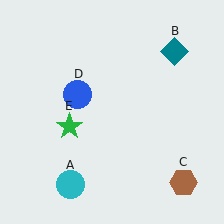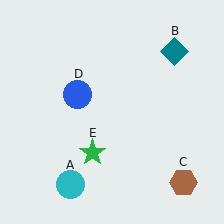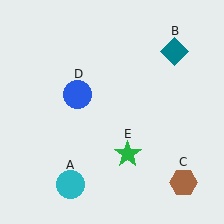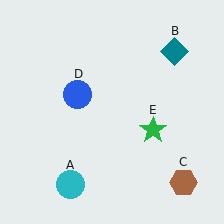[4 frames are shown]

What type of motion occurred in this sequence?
The green star (object E) rotated counterclockwise around the center of the scene.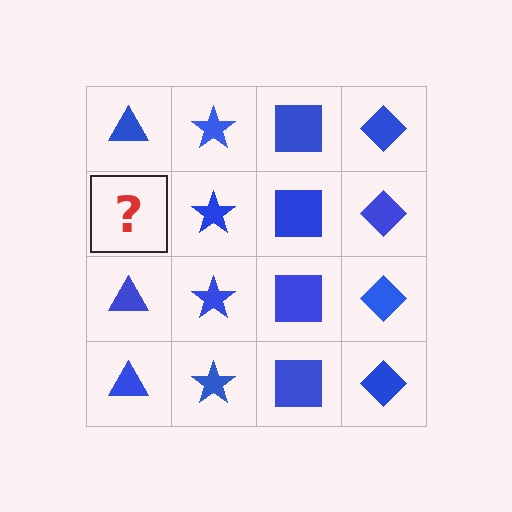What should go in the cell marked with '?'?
The missing cell should contain a blue triangle.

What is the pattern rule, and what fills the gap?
The rule is that each column has a consistent shape. The gap should be filled with a blue triangle.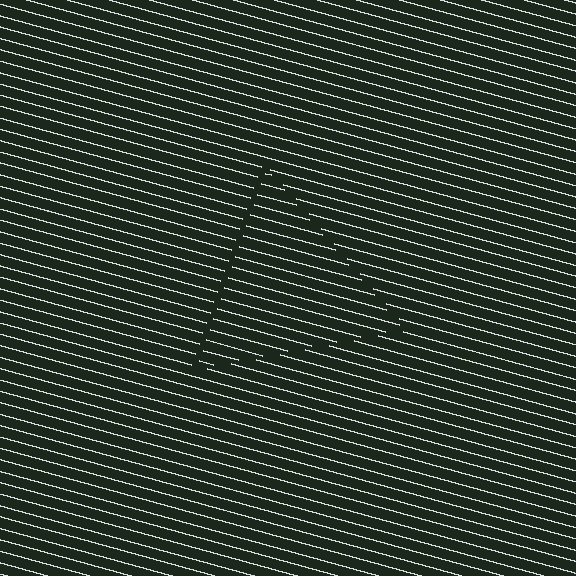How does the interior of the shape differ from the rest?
The interior of the shape contains the same grating, shifted by half a period — the contour is defined by the phase discontinuity where line-ends from the inner and outer gratings abut.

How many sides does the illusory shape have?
3 sides — the line-ends trace a triangle.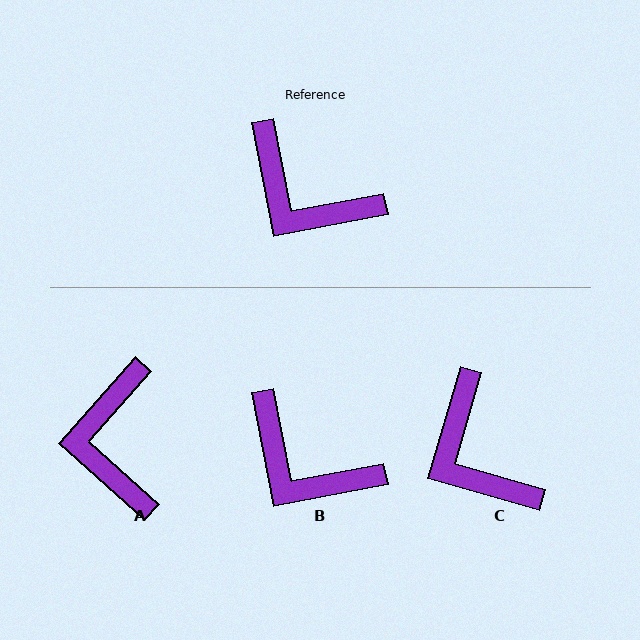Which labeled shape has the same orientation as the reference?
B.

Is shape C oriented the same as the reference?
No, it is off by about 27 degrees.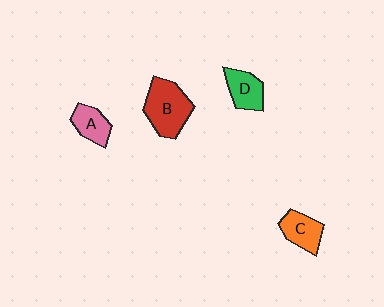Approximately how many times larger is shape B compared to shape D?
Approximately 1.7 times.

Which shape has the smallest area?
Shape A (pink).